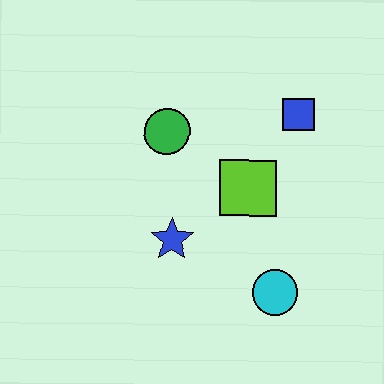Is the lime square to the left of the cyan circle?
Yes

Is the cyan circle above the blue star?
No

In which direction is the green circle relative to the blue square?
The green circle is to the left of the blue square.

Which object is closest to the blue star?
The lime square is closest to the blue star.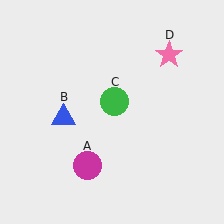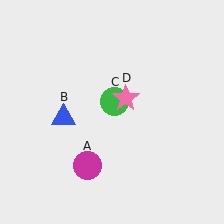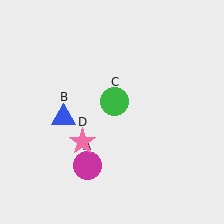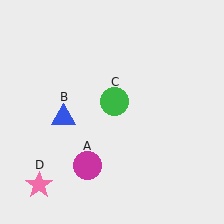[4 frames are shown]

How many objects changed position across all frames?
1 object changed position: pink star (object D).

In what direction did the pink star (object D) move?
The pink star (object D) moved down and to the left.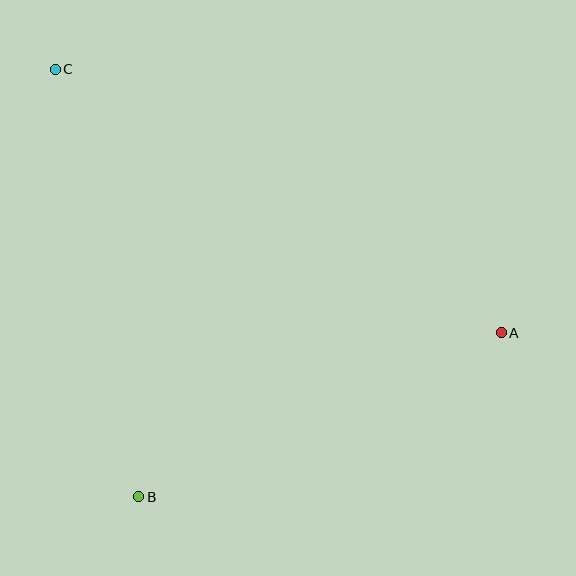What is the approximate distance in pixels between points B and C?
The distance between B and C is approximately 435 pixels.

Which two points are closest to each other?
Points A and B are closest to each other.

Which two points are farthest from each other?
Points A and C are farthest from each other.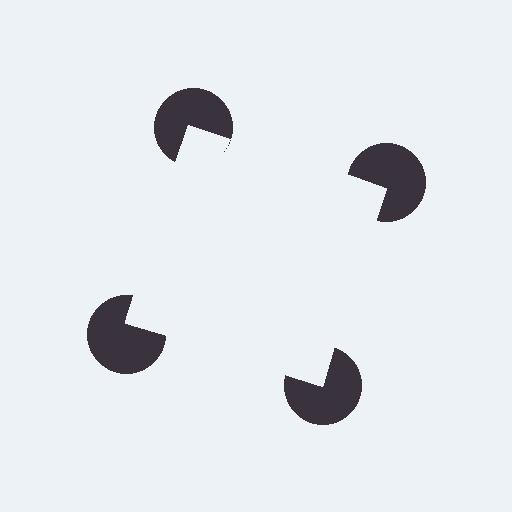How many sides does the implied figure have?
4 sides.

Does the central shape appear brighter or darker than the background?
It typically appears slightly brighter than the background, even though no actual brightness change is drawn.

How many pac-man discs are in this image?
There are 4 — one at each vertex of the illusory square.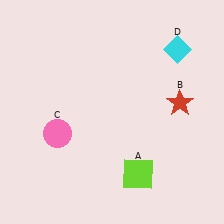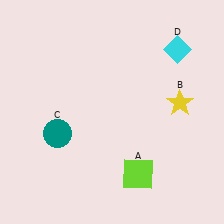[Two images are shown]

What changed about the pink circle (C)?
In Image 1, C is pink. In Image 2, it changed to teal.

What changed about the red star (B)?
In Image 1, B is red. In Image 2, it changed to yellow.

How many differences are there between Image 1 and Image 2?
There are 2 differences between the two images.